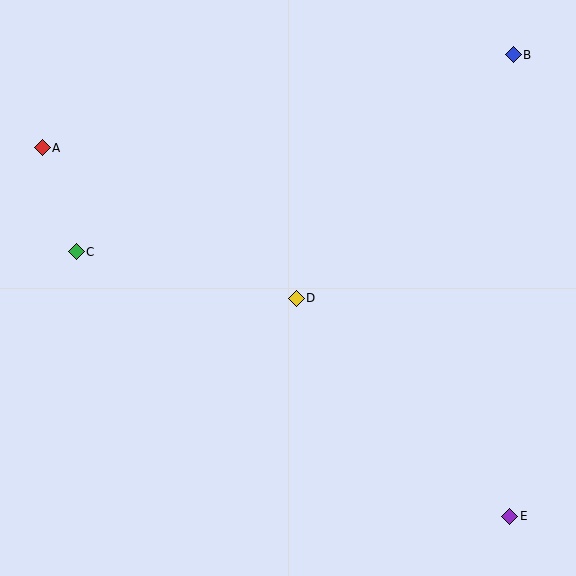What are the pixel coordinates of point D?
Point D is at (296, 298).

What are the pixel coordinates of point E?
Point E is at (510, 516).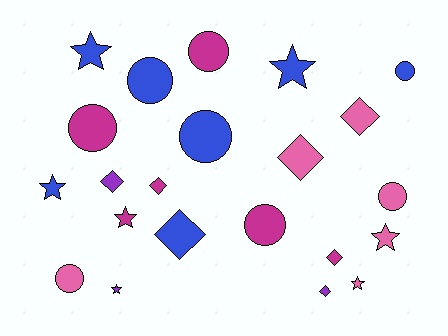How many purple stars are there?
There is 1 purple star.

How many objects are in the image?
There are 22 objects.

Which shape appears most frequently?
Circle, with 8 objects.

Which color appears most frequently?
Blue, with 7 objects.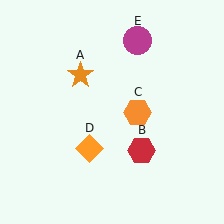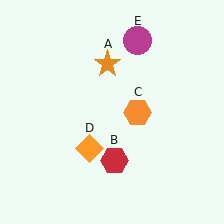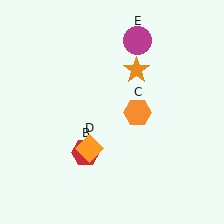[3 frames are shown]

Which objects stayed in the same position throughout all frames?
Orange hexagon (object C) and orange diamond (object D) and magenta circle (object E) remained stationary.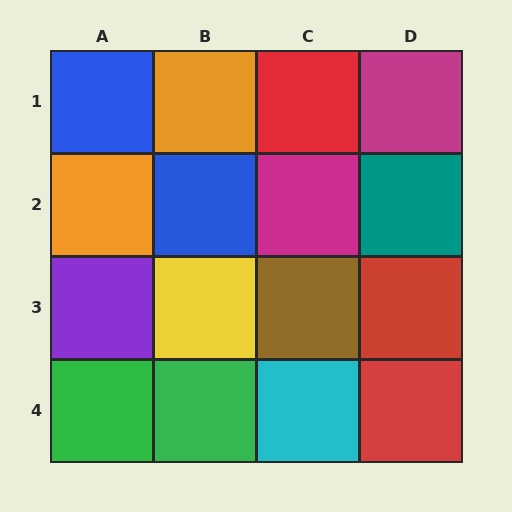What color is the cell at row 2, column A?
Orange.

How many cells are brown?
1 cell is brown.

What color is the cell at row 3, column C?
Brown.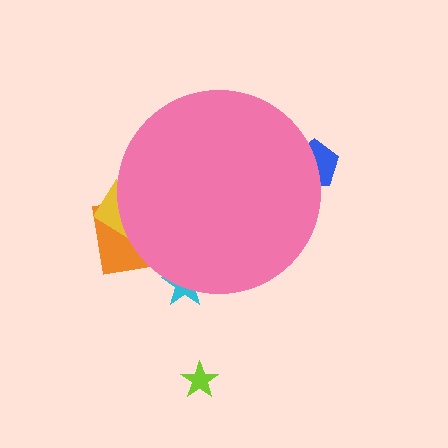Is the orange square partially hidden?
Yes, the orange square is partially hidden behind the pink circle.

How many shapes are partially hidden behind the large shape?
4 shapes are partially hidden.